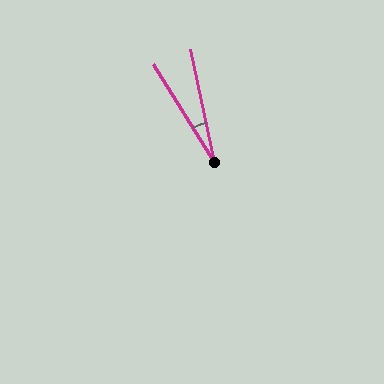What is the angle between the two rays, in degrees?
Approximately 20 degrees.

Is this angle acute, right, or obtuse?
It is acute.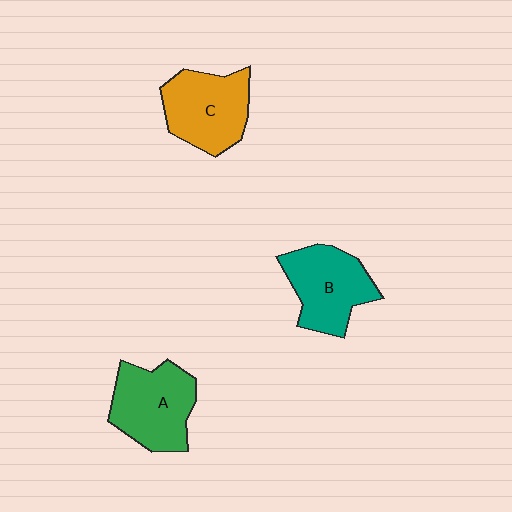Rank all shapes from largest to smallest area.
From largest to smallest: A (green), C (orange), B (teal).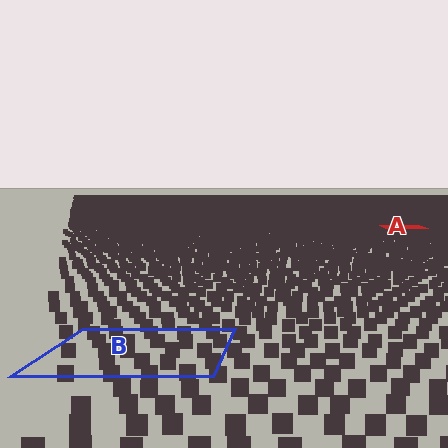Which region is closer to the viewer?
Region B is closer. The texture elements there are larger and more spread out.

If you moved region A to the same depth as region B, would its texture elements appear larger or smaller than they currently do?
They would appear larger. At a closer depth, the same texture elements are projected at a bigger on-screen size.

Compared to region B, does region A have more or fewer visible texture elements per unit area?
Region A has more texture elements per unit area — they are packed more densely because it is farther away.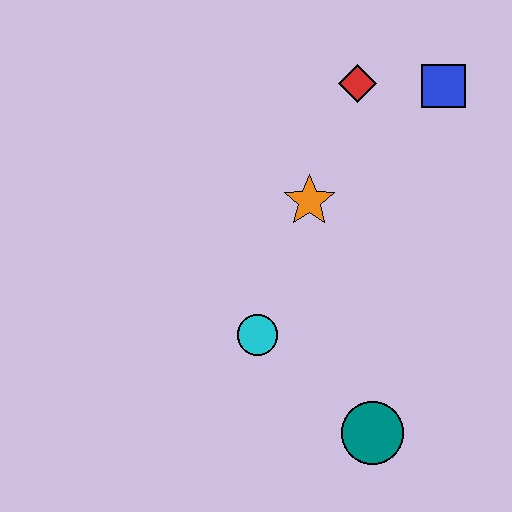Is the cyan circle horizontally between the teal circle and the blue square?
No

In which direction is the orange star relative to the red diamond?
The orange star is below the red diamond.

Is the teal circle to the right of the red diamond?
Yes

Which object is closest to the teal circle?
The cyan circle is closest to the teal circle.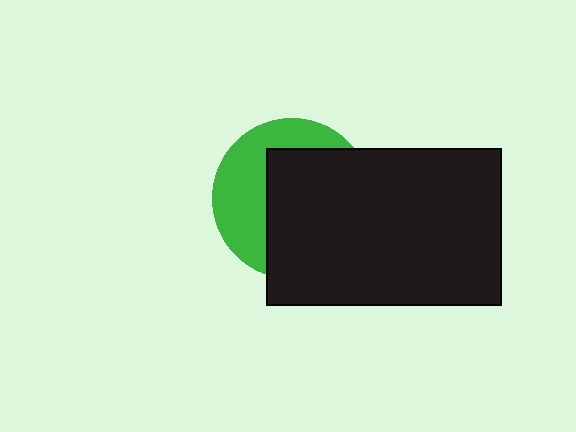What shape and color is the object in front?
The object in front is a black rectangle.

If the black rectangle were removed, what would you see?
You would see the complete green circle.